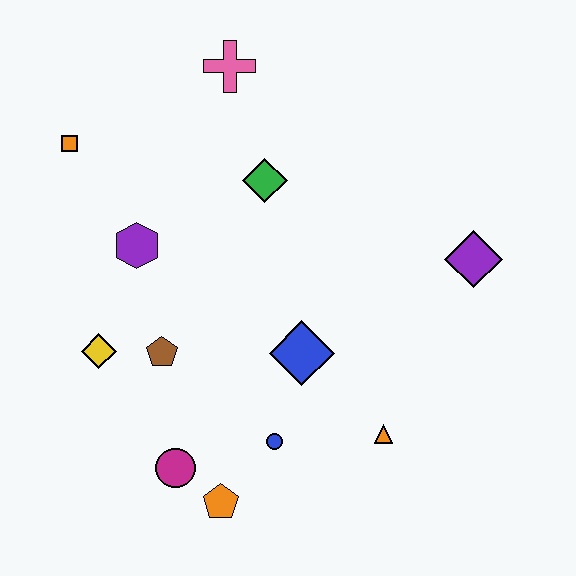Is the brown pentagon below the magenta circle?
No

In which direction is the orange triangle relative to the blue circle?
The orange triangle is to the right of the blue circle.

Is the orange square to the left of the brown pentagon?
Yes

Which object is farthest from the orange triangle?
The orange square is farthest from the orange triangle.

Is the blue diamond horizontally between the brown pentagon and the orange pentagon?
No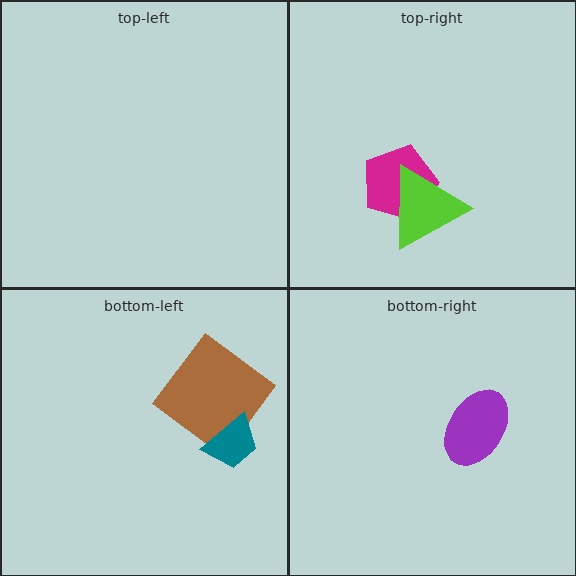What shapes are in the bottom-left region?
The brown diamond, the teal trapezoid.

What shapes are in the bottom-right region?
The purple ellipse.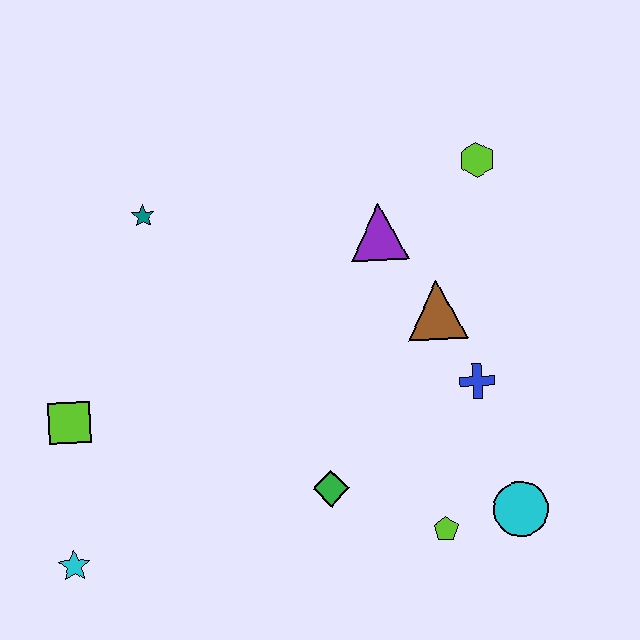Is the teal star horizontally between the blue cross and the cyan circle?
No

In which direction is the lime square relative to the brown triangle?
The lime square is to the left of the brown triangle.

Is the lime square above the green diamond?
Yes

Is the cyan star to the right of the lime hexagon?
No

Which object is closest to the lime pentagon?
The cyan circle is closest to the lime pentagon.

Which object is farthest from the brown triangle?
The cyan star is farthest from the brown triangle.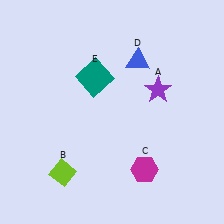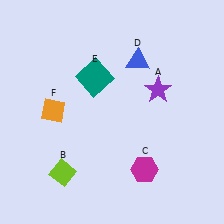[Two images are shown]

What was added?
An orange diamond (F) was added in Image 2.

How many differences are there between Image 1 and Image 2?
There is 1 difference between the two images.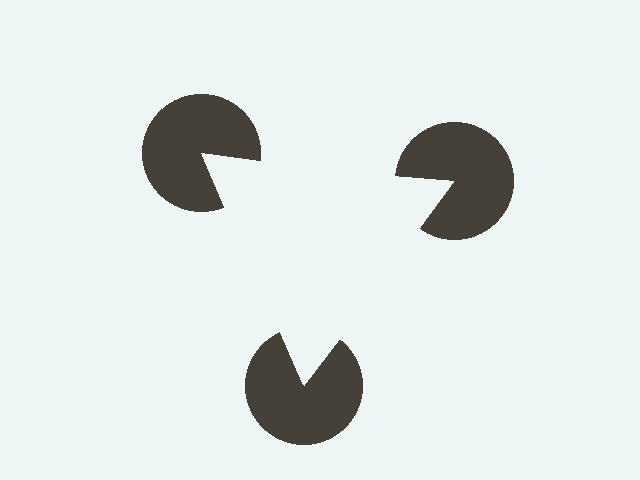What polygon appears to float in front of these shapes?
An illusory triangle — its edges are inferred from the aligned wedge cuts in the pac-man discs, not physically drawn.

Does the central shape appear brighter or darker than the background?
It typically appears slightly brighter than the background, even though no actual brightness change is drawn.